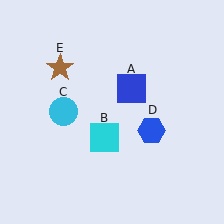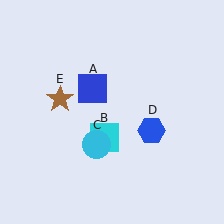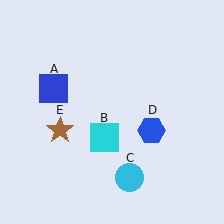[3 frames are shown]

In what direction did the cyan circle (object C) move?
The cyan circle (object C) moved down and to the right.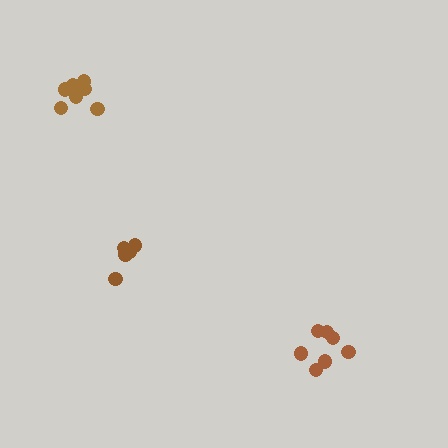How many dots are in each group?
Group 1: 7 dots, Group 2: 8 dots, Group 3: 5 dots (20 total).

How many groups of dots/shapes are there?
There are 3 groups.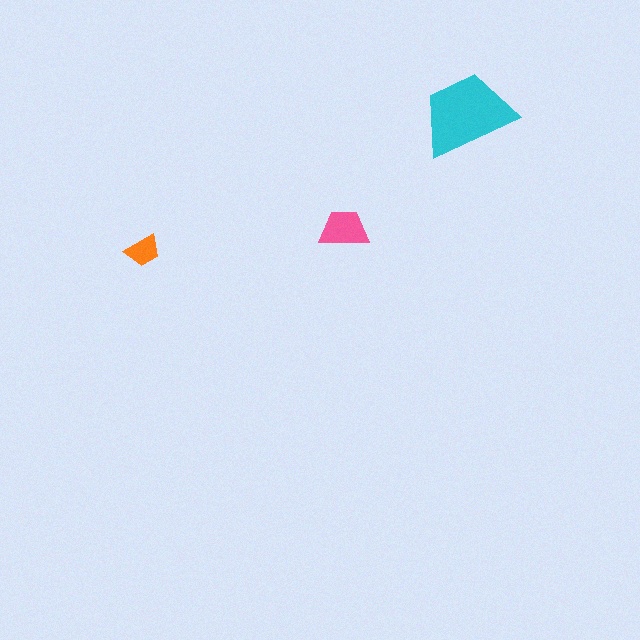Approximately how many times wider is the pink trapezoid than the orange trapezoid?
About 1.5 times wider.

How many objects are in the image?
There are 3 objects in the image.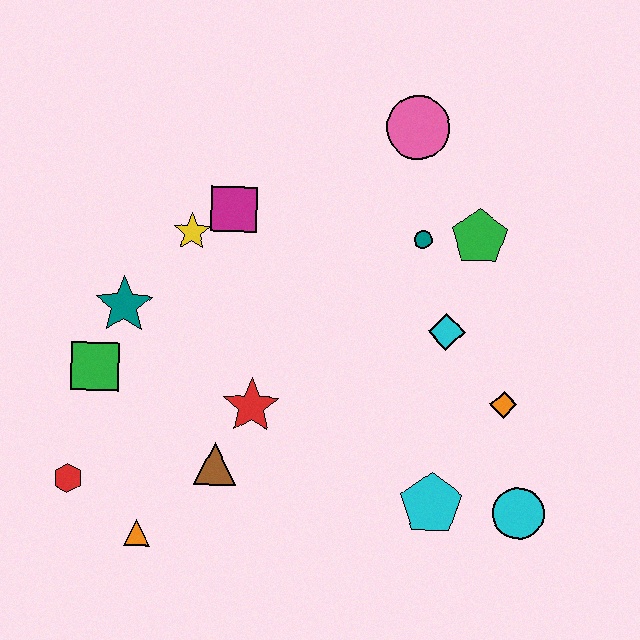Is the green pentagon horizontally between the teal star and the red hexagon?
No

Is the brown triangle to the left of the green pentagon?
Yes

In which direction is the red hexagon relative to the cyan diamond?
The red hexagon is to the left of the cyan diamond.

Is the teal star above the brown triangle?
Yes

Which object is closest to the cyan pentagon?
The cyan circle is closest to the cyan pentagon.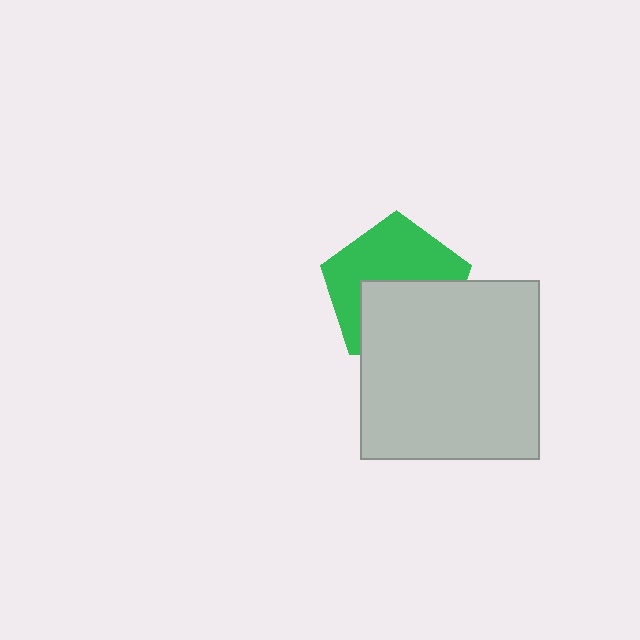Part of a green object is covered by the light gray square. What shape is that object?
It is a pentagon.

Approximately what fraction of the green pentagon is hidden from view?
Roughly 48% of the green pentagon is hidden behind the light gray square.